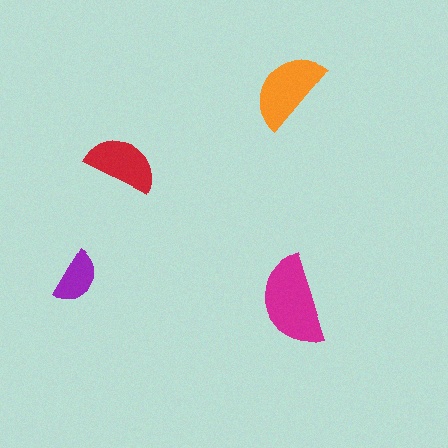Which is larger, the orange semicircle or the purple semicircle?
The orange one.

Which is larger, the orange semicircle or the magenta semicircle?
The magenta one.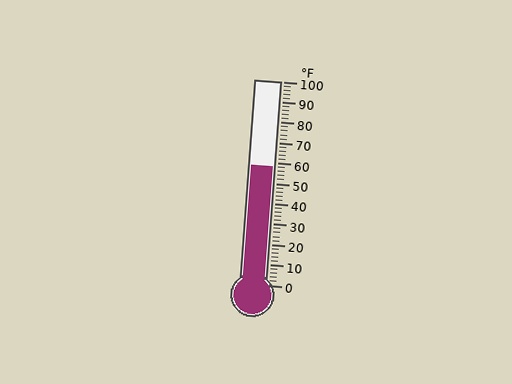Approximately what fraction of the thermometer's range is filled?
The thermometer is filled to approximately 60% of its range.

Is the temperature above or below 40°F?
The temperature is above 40°F.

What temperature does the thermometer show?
The thermometer shows approximately 58°F.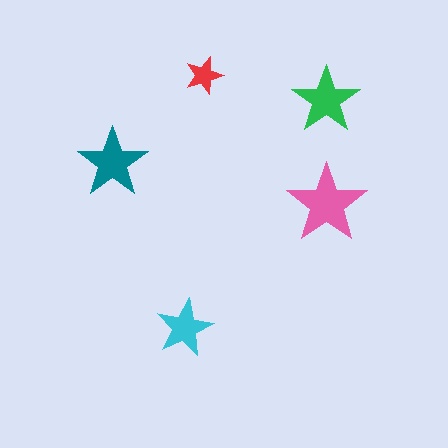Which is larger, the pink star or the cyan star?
The pink one.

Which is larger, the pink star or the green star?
The pink one.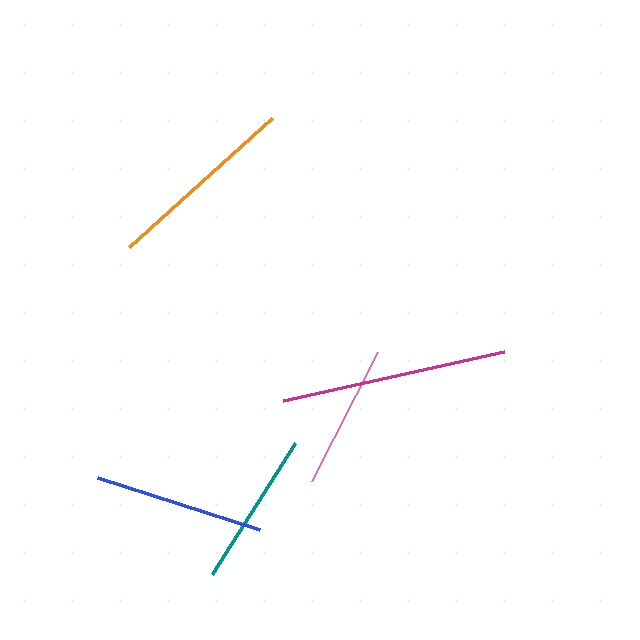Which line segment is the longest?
The magenta line is the longest at approximately 226 pixels.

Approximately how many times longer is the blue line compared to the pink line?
The blue line is approximately 1.2 times the length of the pink line.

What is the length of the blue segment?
The blue segment is approximately 170 pixels long.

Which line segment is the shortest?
The pink line is the shortest at approximately 144 pixels.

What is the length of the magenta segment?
The magenta segment is approximately 226 pixels long.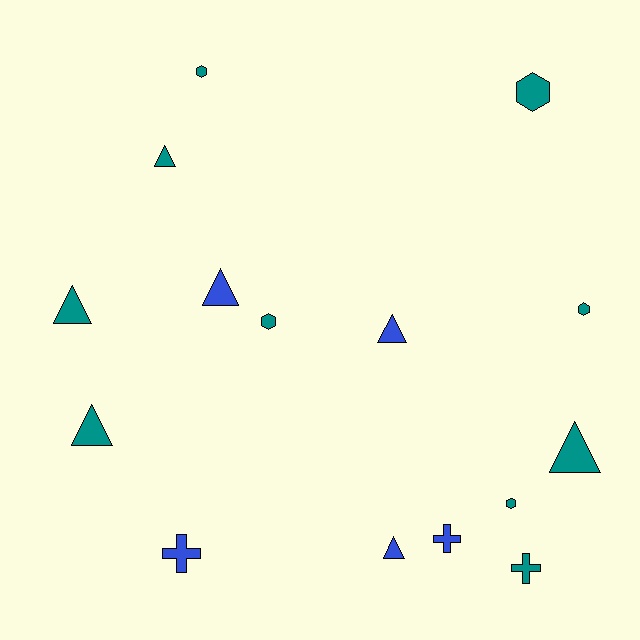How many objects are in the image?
There are 15 objects.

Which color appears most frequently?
Teal, with 10 objects.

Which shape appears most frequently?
Triangle, with 7 objects.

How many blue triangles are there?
There are 3 blue triangles.